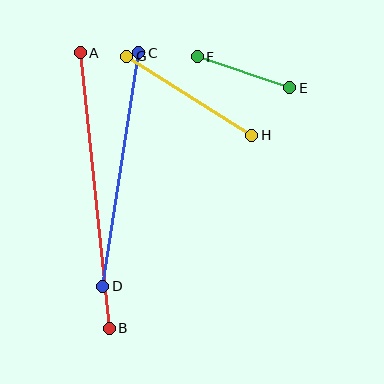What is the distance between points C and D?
The distance is approximately 236 pixels.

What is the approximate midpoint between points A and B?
The midpoint is at approximately (95, 191) pixels.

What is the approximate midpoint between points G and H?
The midpoint is at approximately (189, 96) pixels.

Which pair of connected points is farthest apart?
Points A and B are farthest apart.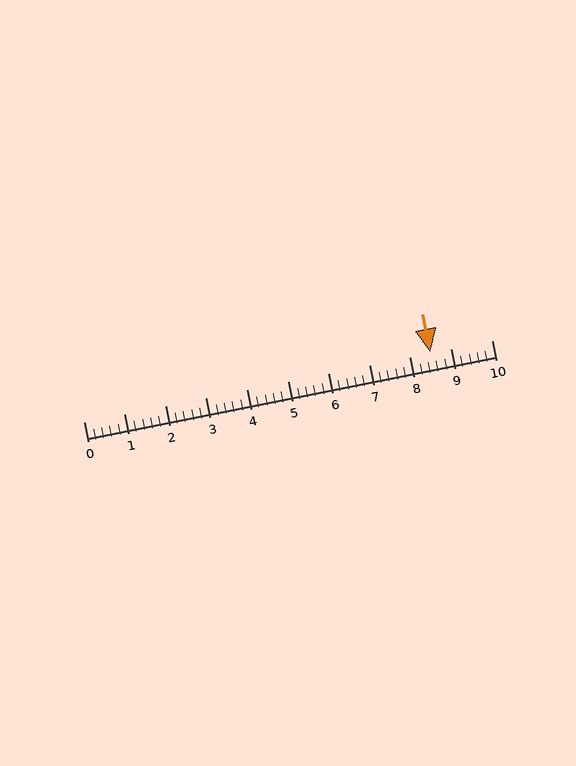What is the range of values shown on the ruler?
The ruler shows values from 0 to 10.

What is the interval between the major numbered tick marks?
The major tick marks are spaced 1 units apart.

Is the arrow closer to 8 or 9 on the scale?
The arrow is closer to 9.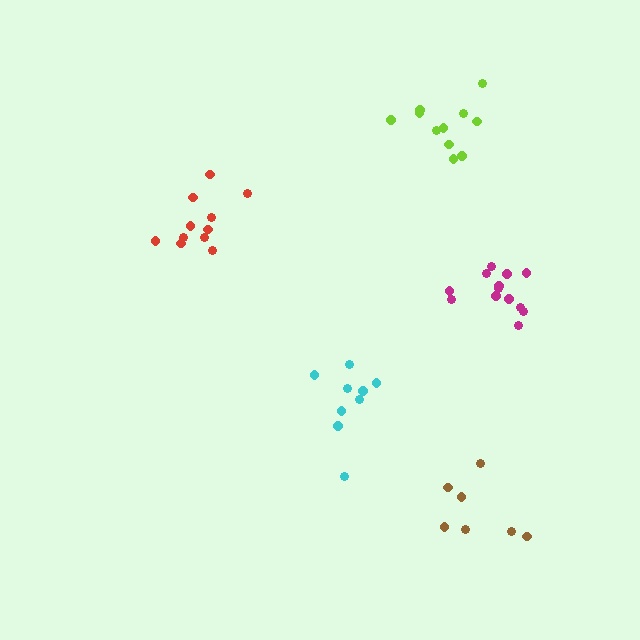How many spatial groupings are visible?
There are 5 spatial groupings.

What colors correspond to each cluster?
The clusters are colored: magenta, lime, cyan, red, brown.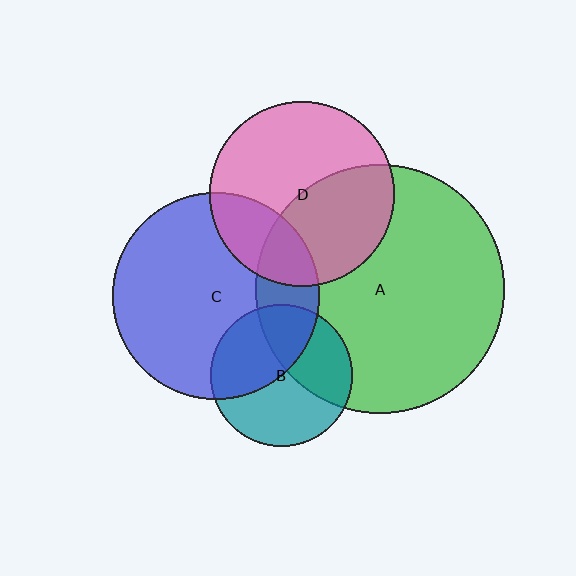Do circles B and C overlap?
Yes.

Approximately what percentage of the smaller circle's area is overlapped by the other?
Approximately 45%.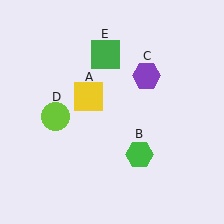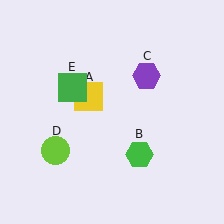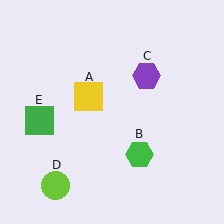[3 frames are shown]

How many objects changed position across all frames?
2 objects changed position: lime circle (object D), green square (object E).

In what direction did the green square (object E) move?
The green square (object E) moved down and to the left.